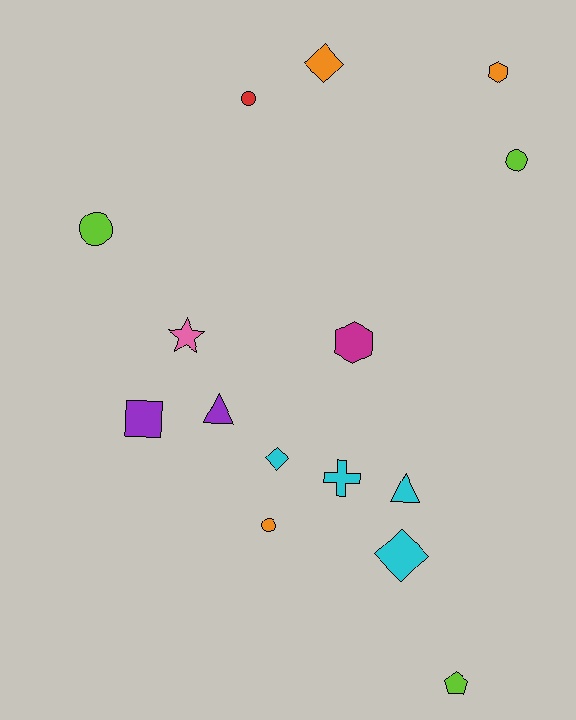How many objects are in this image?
There are 15 objects.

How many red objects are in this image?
There is 1 red object.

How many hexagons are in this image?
There are 2 hexagons.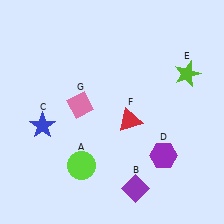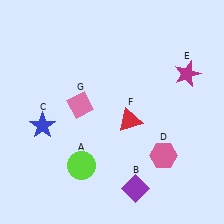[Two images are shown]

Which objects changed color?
D changed from purple to pink. E changed from lime to magenta.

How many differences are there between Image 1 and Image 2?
There are 2 differences between the two images.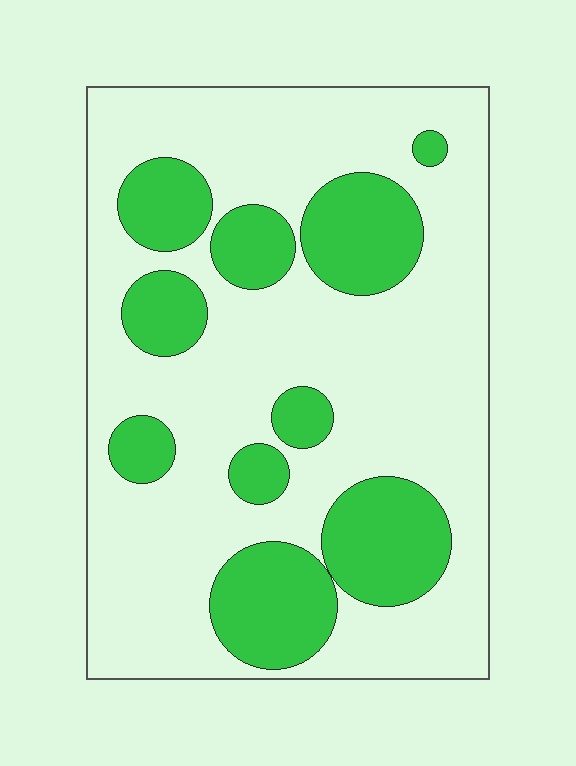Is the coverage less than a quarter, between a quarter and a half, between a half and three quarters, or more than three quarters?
Between a quarter and a half.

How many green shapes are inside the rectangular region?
10.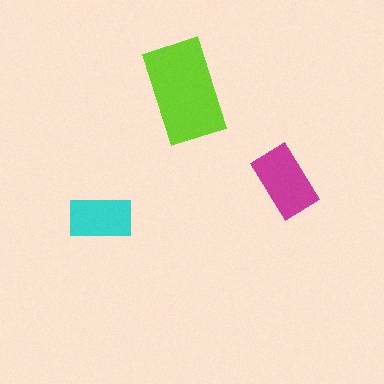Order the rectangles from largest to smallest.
the lime one, the magenta one, the cyan one.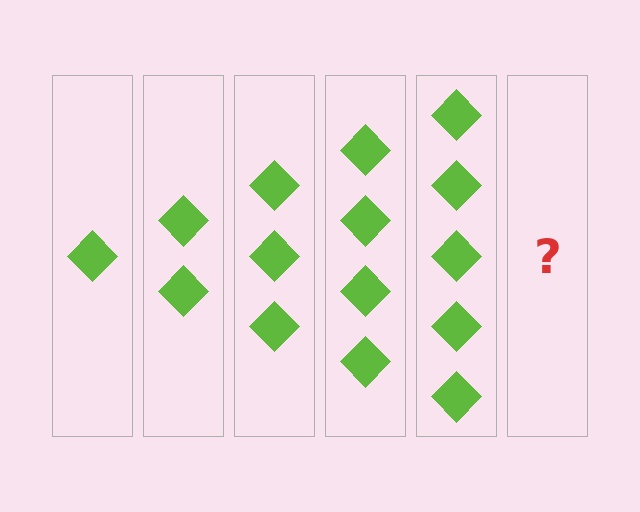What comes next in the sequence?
The next element should be 6 diamonds.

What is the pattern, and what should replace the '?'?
The pattern is that each step adds one more diamond. The '?' should be 6 diamonds.